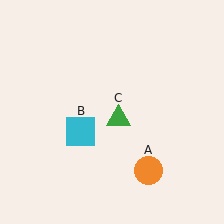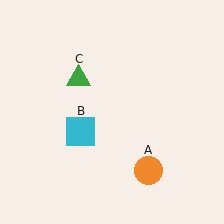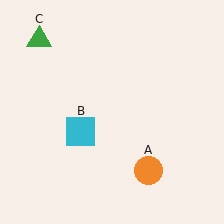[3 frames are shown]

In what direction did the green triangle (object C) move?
The green triangle (object C) moved up and to the left.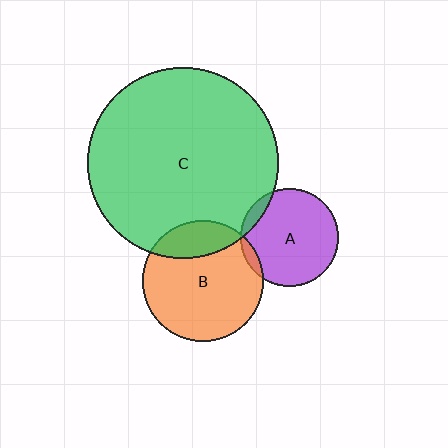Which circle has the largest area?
Circle C (green).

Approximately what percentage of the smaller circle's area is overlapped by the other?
Approximately 5%.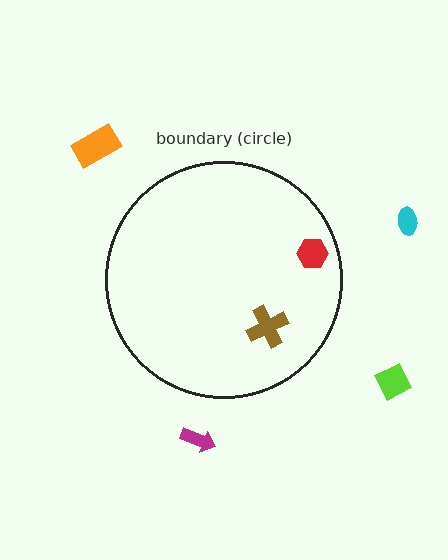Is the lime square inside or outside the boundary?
Outside.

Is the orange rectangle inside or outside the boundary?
Outside.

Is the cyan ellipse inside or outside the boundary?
Outside.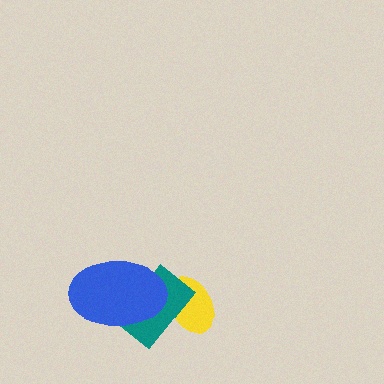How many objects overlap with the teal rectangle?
2 objects overlap with the teal rectangle.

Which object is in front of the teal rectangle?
The blue ellipse is in front of the teal rectangle.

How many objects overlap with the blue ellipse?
1 object overlaps with the blue ellipse.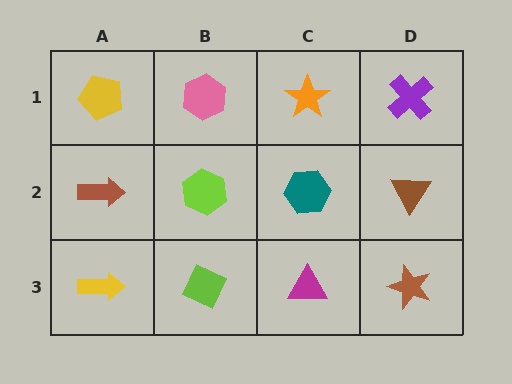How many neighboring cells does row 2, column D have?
3.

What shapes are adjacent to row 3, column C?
A teal hexagon (row 2, column C), a lime diamond (row 3, column B), a brown star (row 3, column D).